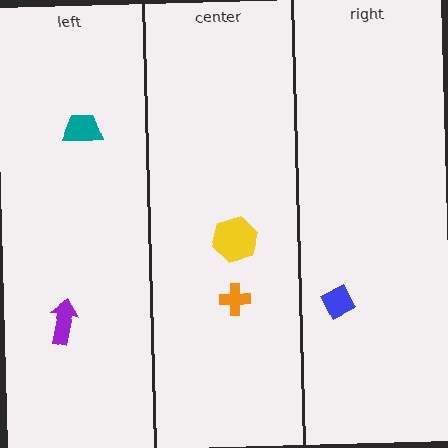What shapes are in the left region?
The teal trapezoid, the purple arrow.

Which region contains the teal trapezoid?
The left region.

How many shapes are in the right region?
1.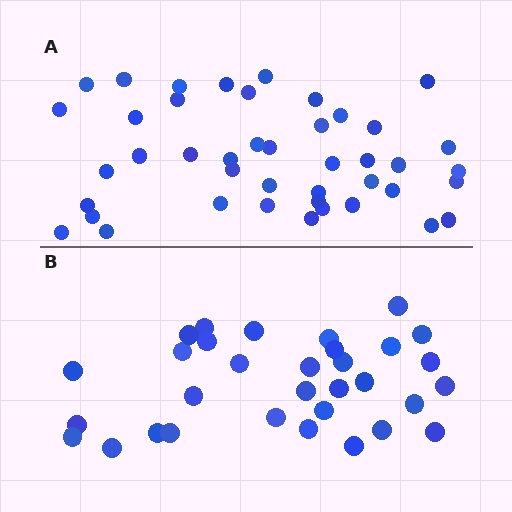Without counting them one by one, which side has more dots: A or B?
Region A (the top region) has more dots.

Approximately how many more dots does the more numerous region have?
Region A has roughly 12 or so more dots than region B.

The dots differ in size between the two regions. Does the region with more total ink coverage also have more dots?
No. Region B has more total ink coverage because its dots are larger, but region A actually contains more individual dots. Total area can be misleading — the number of items is what matters here.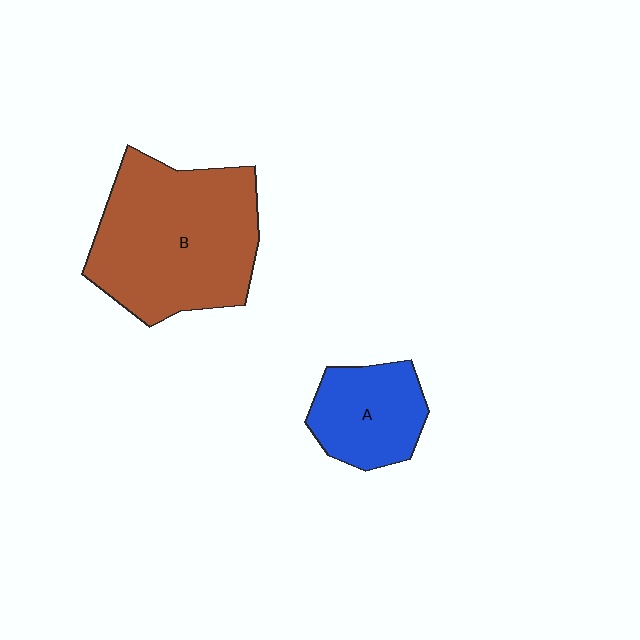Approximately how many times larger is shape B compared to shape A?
Approximately 2.2 times.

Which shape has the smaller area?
Shape A (blue).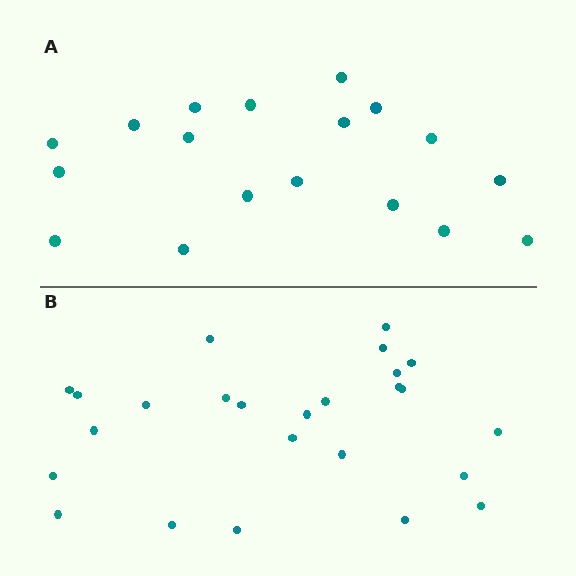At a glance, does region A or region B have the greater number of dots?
Region B (the bottom region) has more dots.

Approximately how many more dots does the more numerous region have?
Region B has roughly 8 or so more dots than region A.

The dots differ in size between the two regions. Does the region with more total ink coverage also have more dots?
No. Region A has more total ink coverage because its dots are larger, but region B actually contains more individual dots. Total area can be misleading — the number of items is what matters here.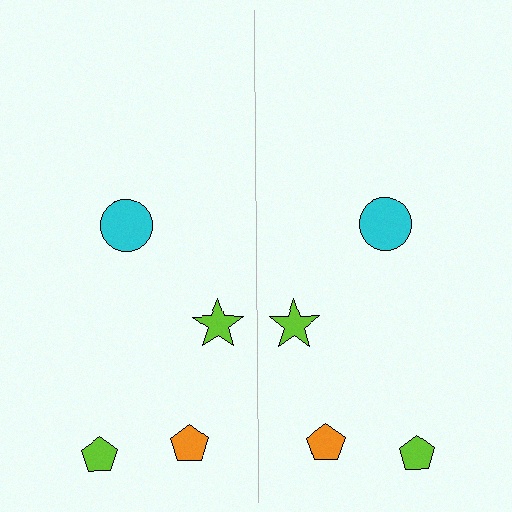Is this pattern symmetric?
Yes, this pattern has bilateral (reflection) symmetry.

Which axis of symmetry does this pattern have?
The pattern has a vertical axis of symmetry running through the center of the image.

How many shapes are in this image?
There are 8 shapes in this image.